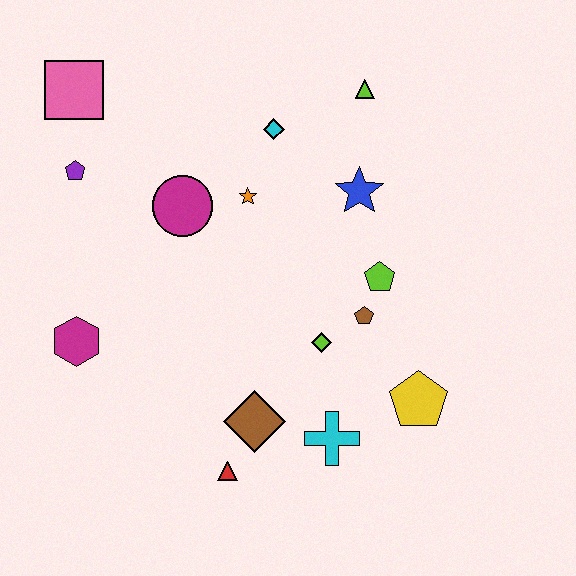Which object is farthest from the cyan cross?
The pink square is farthest from the cyan cross.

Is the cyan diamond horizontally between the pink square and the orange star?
No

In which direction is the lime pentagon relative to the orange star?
The lime pentagon is to the right of the orange star.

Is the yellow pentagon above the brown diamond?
Yes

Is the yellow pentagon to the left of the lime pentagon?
No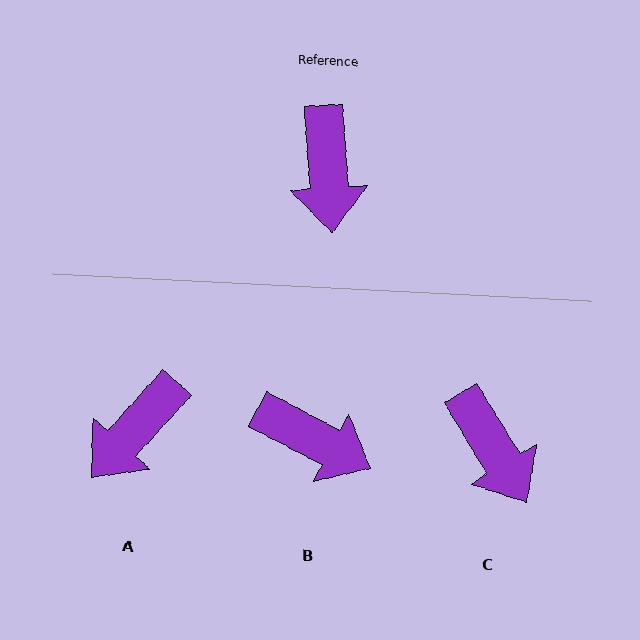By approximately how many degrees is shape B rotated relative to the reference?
Approximately 59 degrees counter-clockwise.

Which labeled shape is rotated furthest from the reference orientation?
B, about 59 degrees away.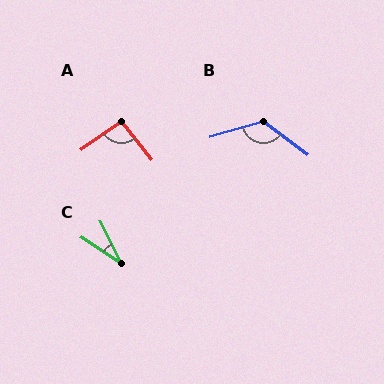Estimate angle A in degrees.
Approximately 92 degrees.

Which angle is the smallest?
C, at approximately 29 degrees.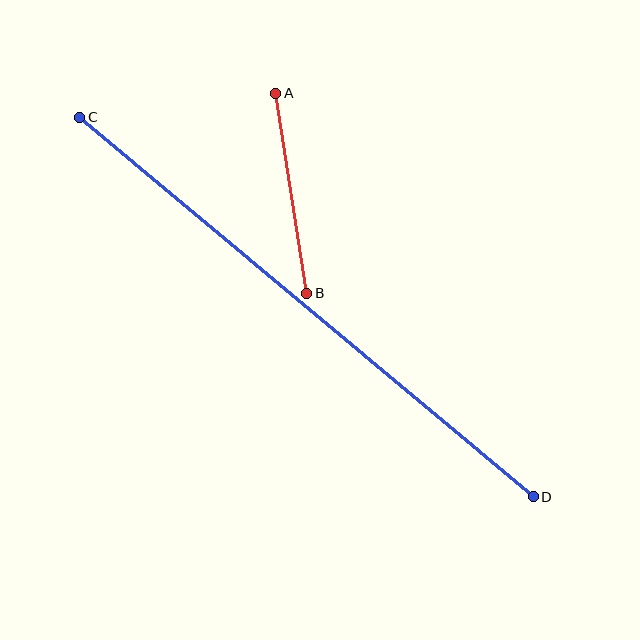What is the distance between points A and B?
The distance is approximately 202 pixels.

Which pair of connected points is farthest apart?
Points C and D are farthest apart.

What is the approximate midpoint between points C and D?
The midpoint is at approximately (306, 307) pixels.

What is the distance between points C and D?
The distance is approximately 592 pixels.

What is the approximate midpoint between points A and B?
The midpoint is at approximately (291, 193) pixels.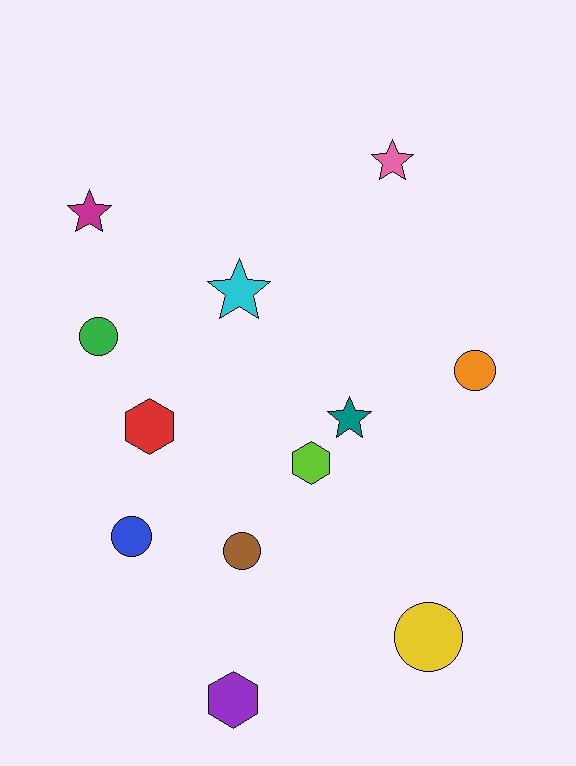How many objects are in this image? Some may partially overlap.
There are 12 objects.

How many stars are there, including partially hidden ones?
There are 4 stars.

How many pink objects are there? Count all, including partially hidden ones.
There is 1 pink object.